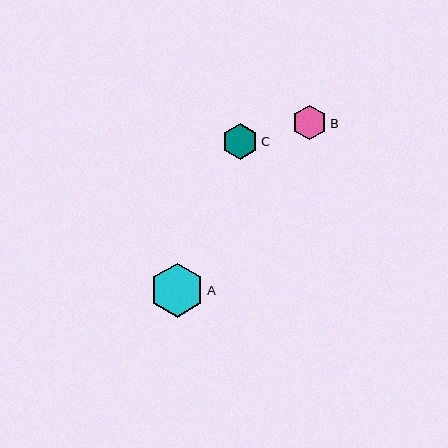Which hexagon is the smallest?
Hexagon B is the smallest with a size of approximately 35 pixels.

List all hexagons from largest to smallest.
From largest to smallest: A, C, B.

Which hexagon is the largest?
Hexagon A is the largest with a size of approximately 54 pixels.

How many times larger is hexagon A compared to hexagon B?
Hexagon A is approximately 1.6 times the size of hexagon B.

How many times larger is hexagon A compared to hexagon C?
Hexagon A is approximately 1.5 times the size of hexagon C.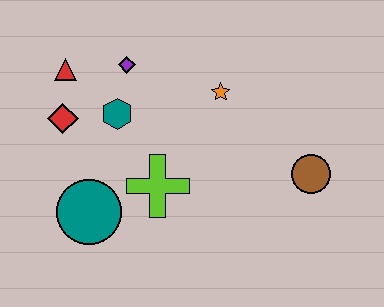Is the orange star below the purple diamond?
Yes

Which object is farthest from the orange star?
The teal circle is farthest from the orange star.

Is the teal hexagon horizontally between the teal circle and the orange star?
Yes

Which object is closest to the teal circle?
The lime cross is closest to the teal circle.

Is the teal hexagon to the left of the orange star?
Yes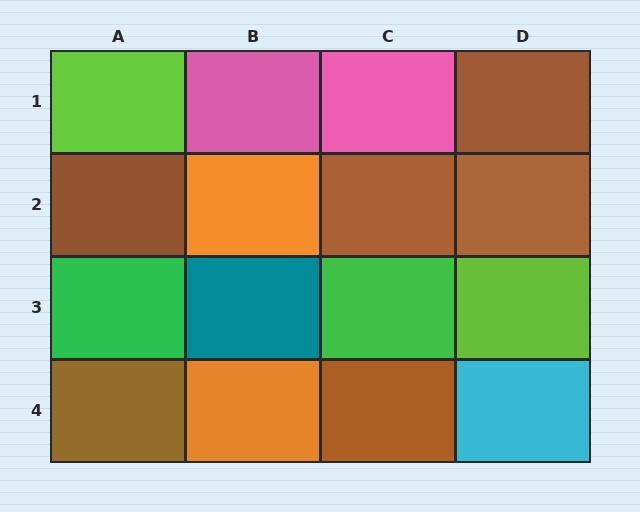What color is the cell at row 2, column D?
Brown.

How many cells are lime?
2 cells are lime.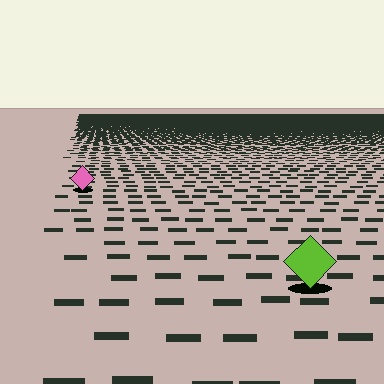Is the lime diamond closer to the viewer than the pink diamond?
Yes. The lime diamond is closer — you can tell from the texture gradient: the ground texture is coarser near it.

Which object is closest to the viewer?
The lime diamond is closest. The texture marks near it are larger and more spread out.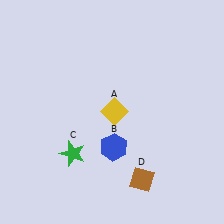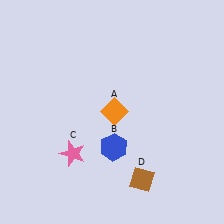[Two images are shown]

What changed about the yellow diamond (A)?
In Image 1, A is yellow. In Image 2, it changed to orange.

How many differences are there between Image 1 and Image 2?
There are 2 differences between the two images.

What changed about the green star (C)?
In Image 1, C is green. In Image 2, it changed to pink.